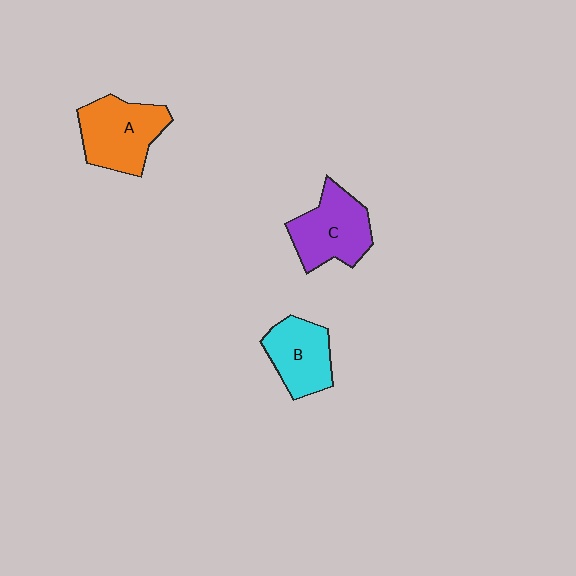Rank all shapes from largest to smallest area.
From largest to smallest: A (orange), C (purple), B (cyan).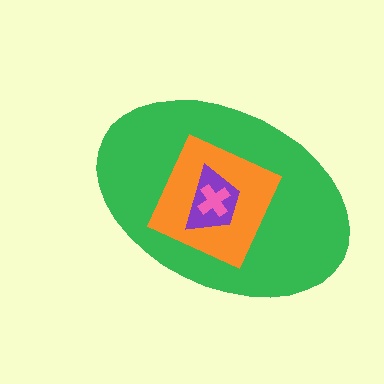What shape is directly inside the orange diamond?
The purple trapezoid.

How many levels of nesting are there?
4.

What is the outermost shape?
The green ellipse.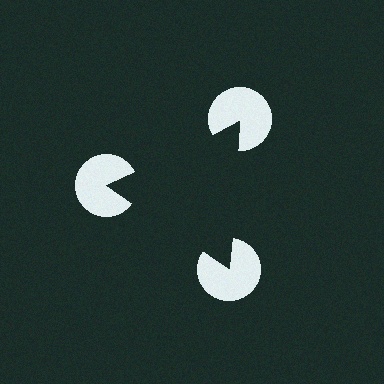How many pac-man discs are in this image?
There are 3 — one at each vertex of the illusory triangle.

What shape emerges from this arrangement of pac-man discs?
An illusory triangle — its edges are inferred from the aligned wedge cuts in the pac-man discs, not physically drawn.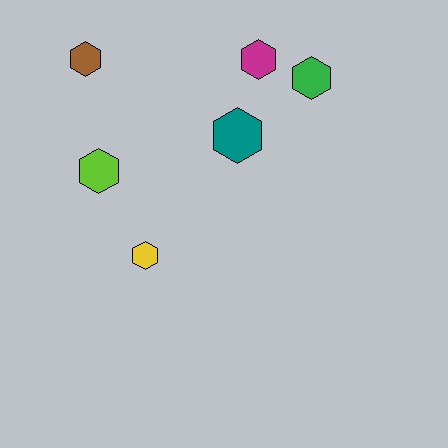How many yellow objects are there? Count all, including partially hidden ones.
There is 1 yellow object.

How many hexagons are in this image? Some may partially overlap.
There are 6 hexagons.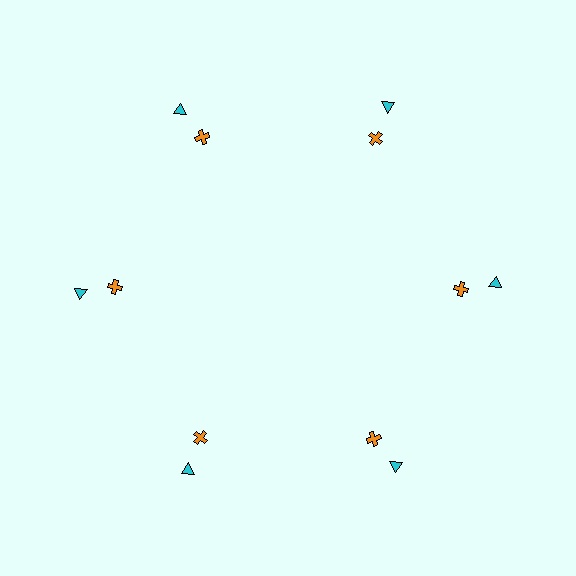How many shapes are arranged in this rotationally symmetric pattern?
There are 12 shapes, arranged in 6 groups of 2.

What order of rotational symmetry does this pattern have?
This pattern has 6-fold rotational symmetry.